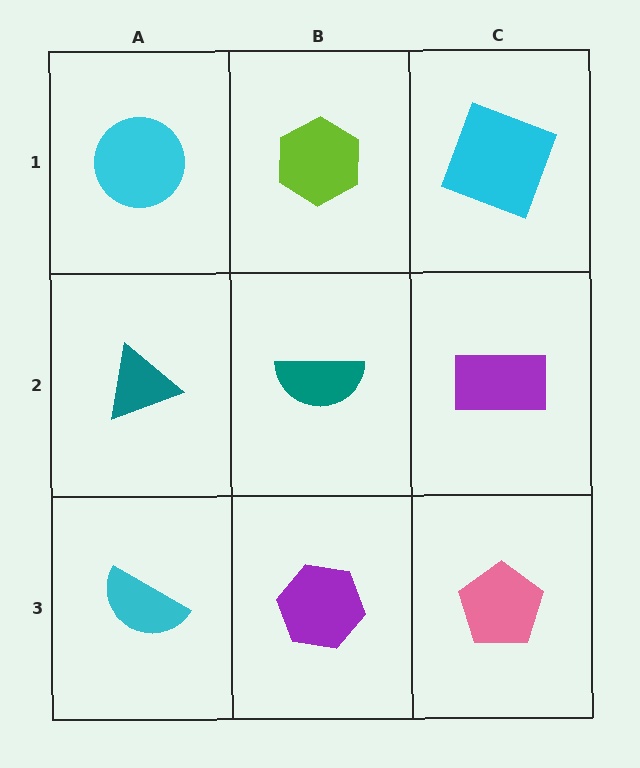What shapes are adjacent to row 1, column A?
A teal triangle (row 2, column A), a lime hexagon (row 1, column B).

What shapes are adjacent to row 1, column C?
A purple rectangle (row 2, column C), a lime hexagon (row 1, column B).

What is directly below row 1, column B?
A teal semicircle.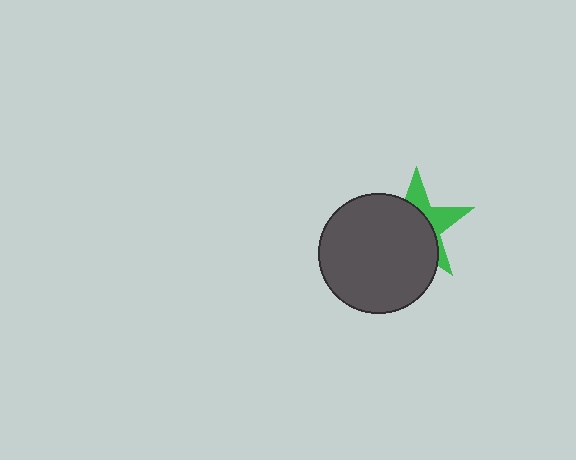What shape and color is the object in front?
The object in front is a dark gray circle.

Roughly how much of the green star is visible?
A small part of it is visible (roughly 36%).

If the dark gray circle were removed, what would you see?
You would see the complete green star.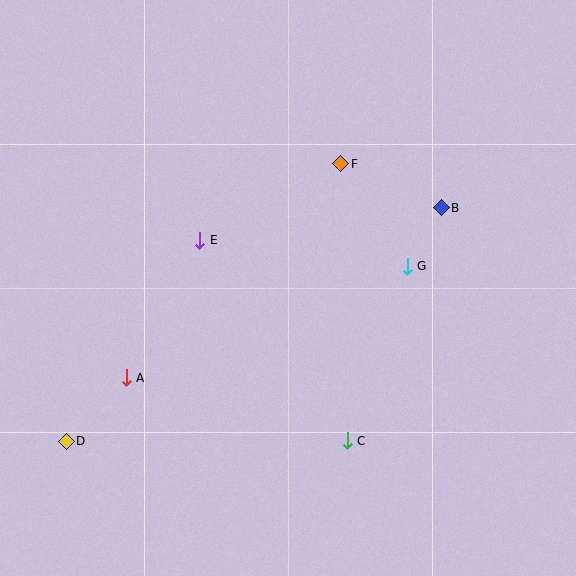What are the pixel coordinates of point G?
Point G is at (407, 266).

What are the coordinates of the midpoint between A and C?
The midpoint between A and C is at (237, 409).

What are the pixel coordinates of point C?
Point C is at (347, 441).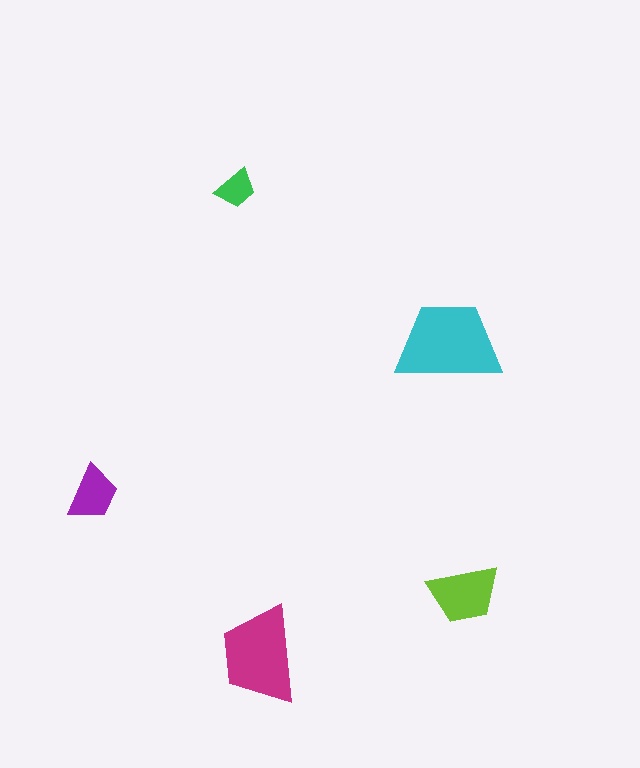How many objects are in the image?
There are 5 objects in the image.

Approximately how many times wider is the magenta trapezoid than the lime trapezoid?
About 1.5 times wider.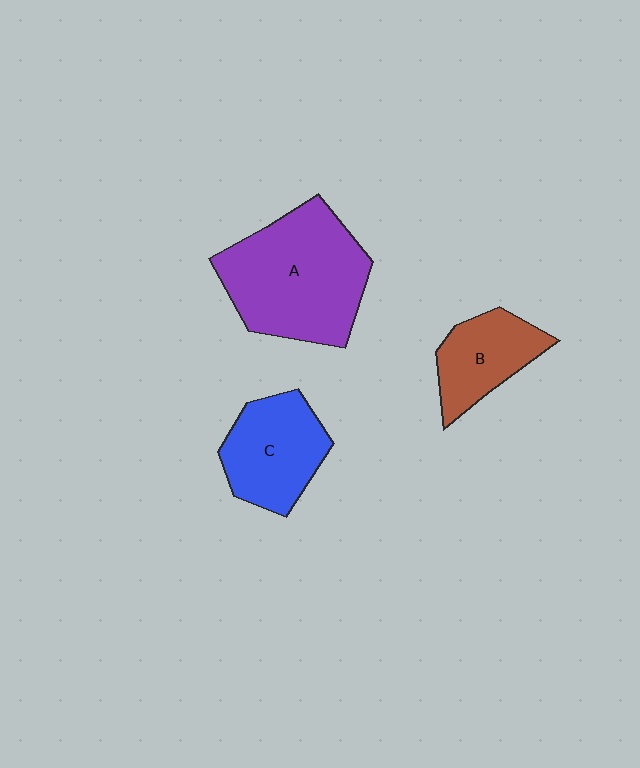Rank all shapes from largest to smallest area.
From largest to smallest: A (purple), C (blue), B (brown).